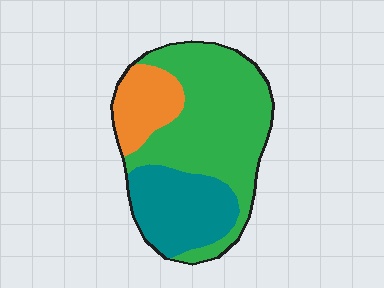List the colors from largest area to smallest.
From largest to smallest: green, teal, orange.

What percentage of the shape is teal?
Teal covers around 30% of the shape.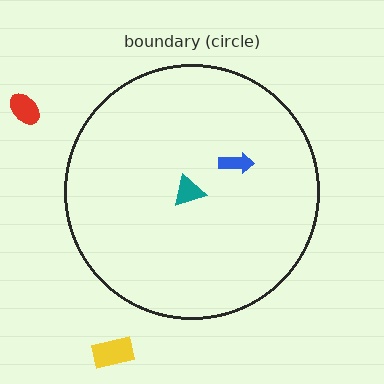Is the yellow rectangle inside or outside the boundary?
Outside.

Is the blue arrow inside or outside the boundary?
Inside.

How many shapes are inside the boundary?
2 inside, 2 outside.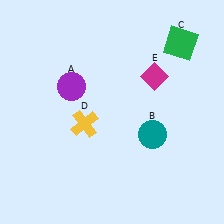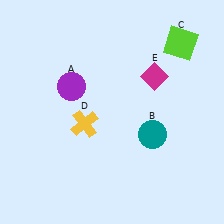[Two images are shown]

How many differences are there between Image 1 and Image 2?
There is 1 difference between the two images.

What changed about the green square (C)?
In Image 1, C is green. In Image 2, it changed to lime.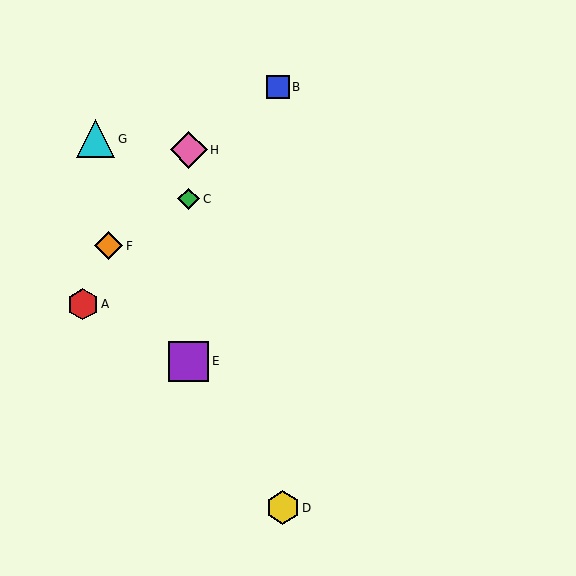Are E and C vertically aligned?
Yes, both are at x≈189.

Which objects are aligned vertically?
Objects C, E, H are aligned vertically.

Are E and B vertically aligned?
No, E is at x≈189 and B is at x≈278.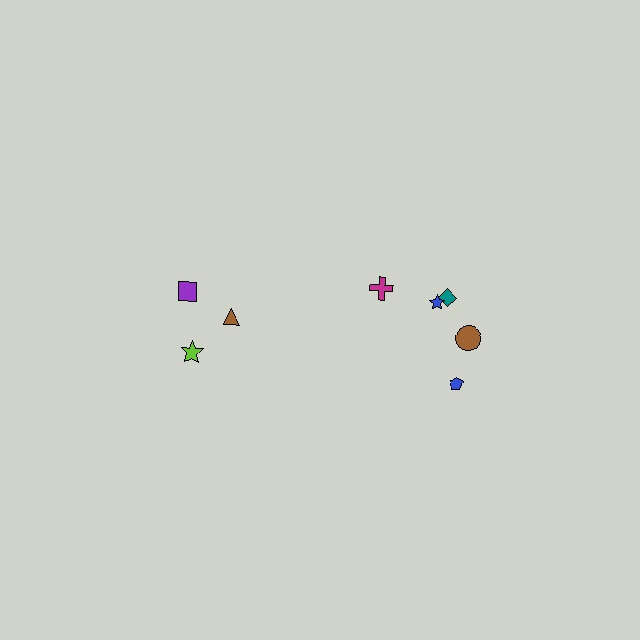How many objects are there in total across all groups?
There are 8 objects.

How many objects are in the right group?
There are 5 objects.